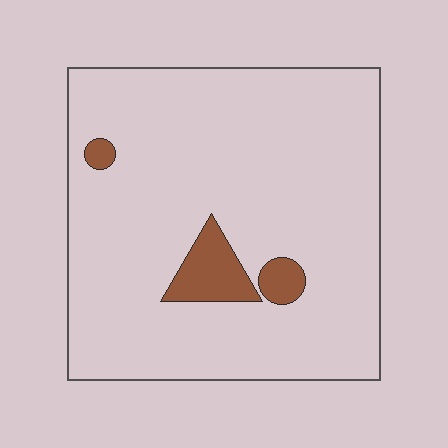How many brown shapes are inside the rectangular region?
3.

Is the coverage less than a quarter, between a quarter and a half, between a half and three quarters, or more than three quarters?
Less than a quarter.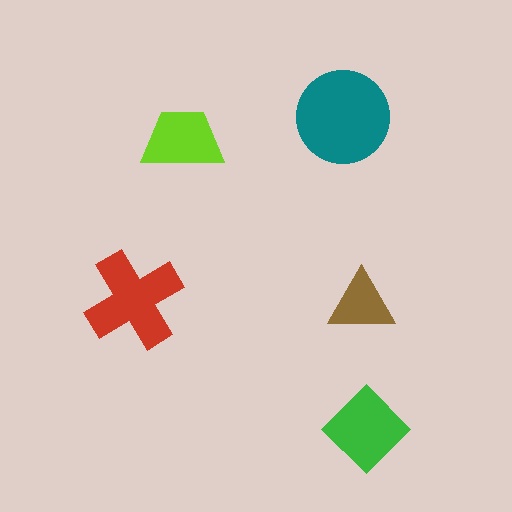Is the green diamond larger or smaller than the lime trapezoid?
Larger.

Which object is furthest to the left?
The red cross is leftmost.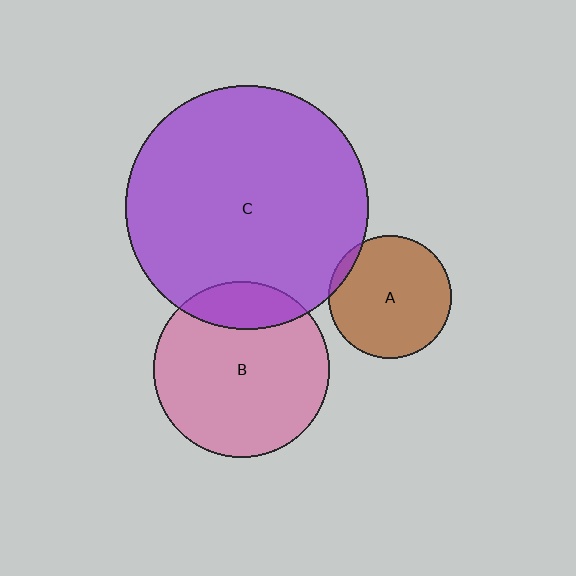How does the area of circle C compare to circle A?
Approximately 3.9 times.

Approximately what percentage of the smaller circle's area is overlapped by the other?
Approximately 15%.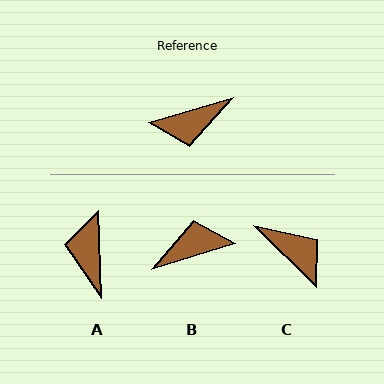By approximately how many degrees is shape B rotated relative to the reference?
Approximately 179 degrees clockwise.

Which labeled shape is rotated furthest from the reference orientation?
B, about 179 degrees away.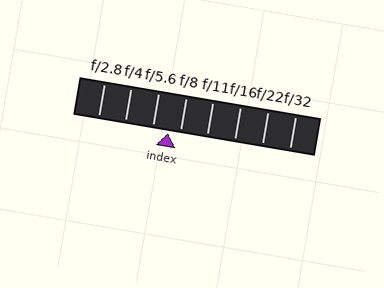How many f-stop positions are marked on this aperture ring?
There are 8 f-stop positions marked.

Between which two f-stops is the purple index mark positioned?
The index mark is between f/5.6 and f/8.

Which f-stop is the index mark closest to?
The index mark is closest to f/8.